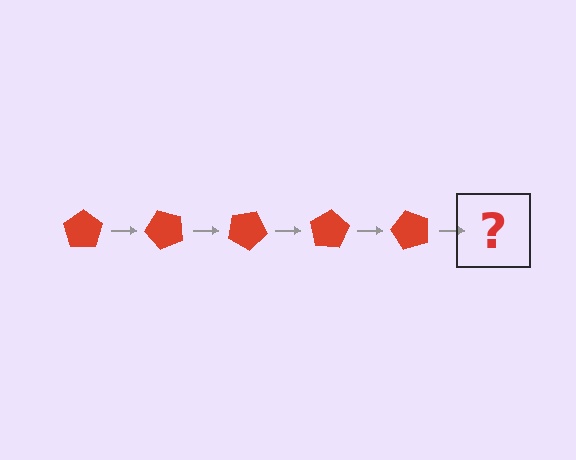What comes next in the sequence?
The next element should be a red pentagon rotated 250 degrees.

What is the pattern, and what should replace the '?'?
The pattern is that the pentagon rotates 50 degrees each step. The '?' should be a red pentagon rotated 250 degrees.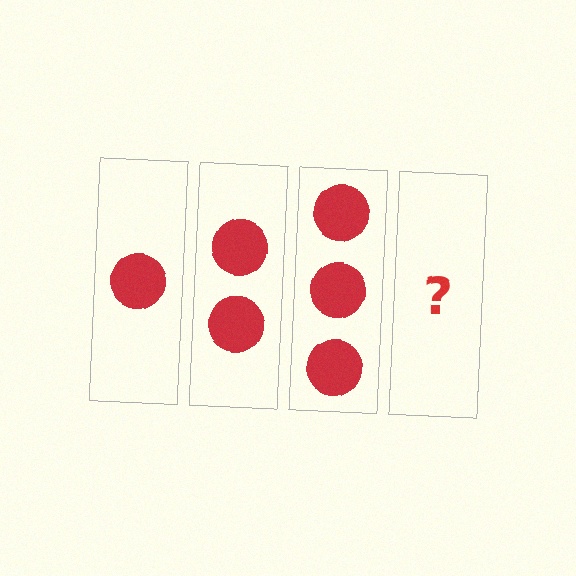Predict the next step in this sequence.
The next step is 4 circles.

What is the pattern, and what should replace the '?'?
The pattern is that each step adds one more circle. The '?' should be 4 circles.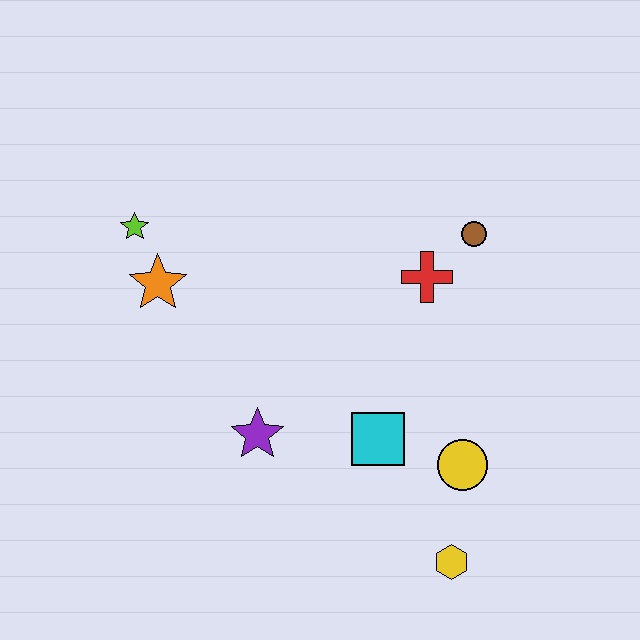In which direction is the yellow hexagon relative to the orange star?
The yellow hexagon is to the right of the orange star.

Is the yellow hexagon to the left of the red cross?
No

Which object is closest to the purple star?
The cyan square is closest to the purple star.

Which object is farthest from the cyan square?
The lime star is farthest from the cyan square.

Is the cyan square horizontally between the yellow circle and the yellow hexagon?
No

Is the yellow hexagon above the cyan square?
No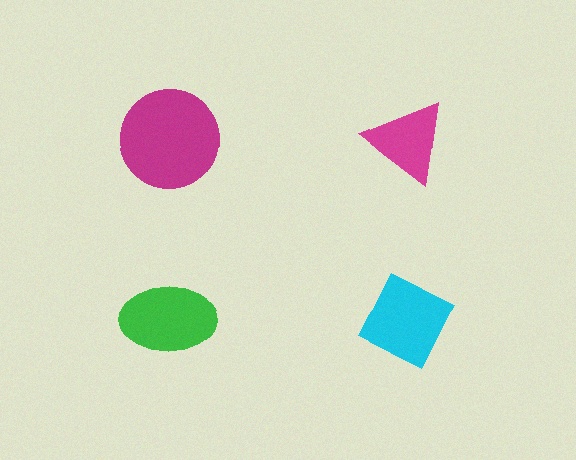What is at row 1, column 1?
A magenta circle.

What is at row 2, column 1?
A green ellipse.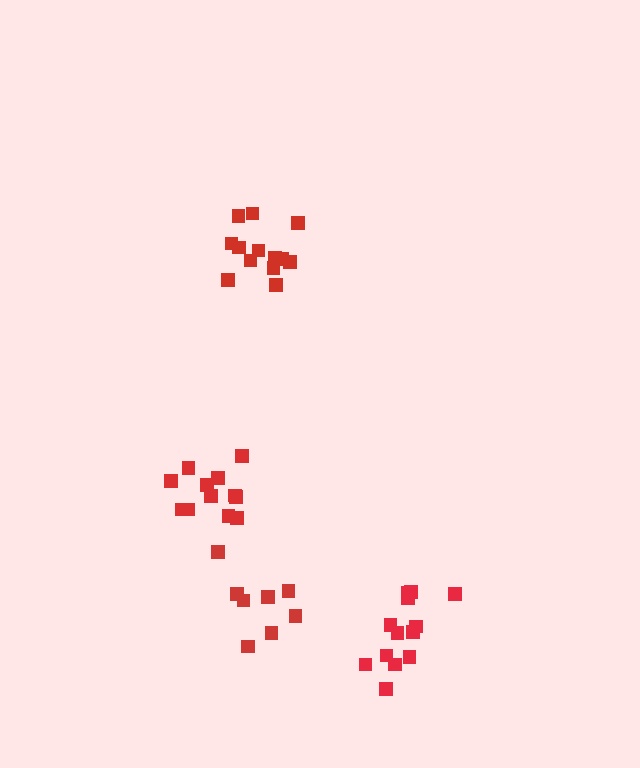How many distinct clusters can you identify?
There are 4 distinct clusters.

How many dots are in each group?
Group 1: 12 dots, Group 2: 13 dots, Group 3: 8 dots, Group 4: 13 dots (46 total).